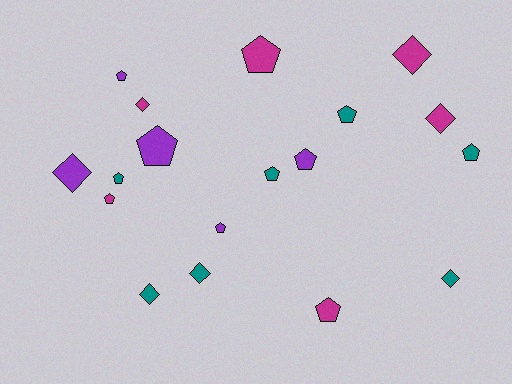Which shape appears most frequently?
Pentagon, with 11 objects.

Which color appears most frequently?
Teal, with 7 objects.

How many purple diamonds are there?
There is 1 purple diamond.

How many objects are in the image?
There are 18 objects.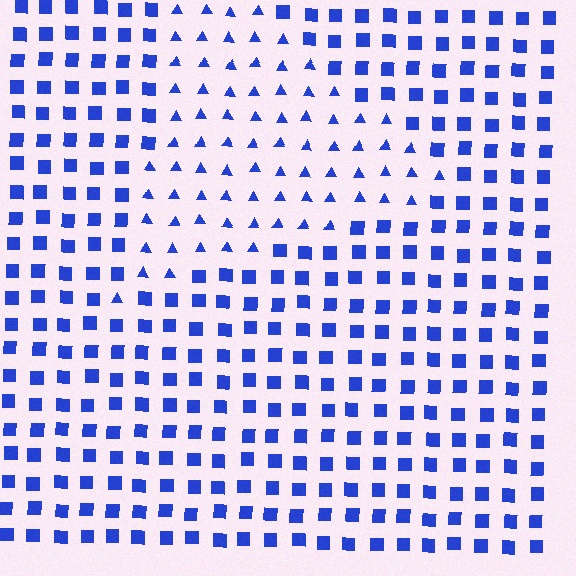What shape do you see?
I see a triangle.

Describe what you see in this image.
The image is filled with small blue elements arranged in a uniform grid. A triangle-shaped region contains triangles, while the surrounding area contains squares. The boundary is defined purely by the change in element shape.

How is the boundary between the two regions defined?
The boundary is defined by a change in element shape: triangles inside vs. squares outside. All elements share the same color and spacing.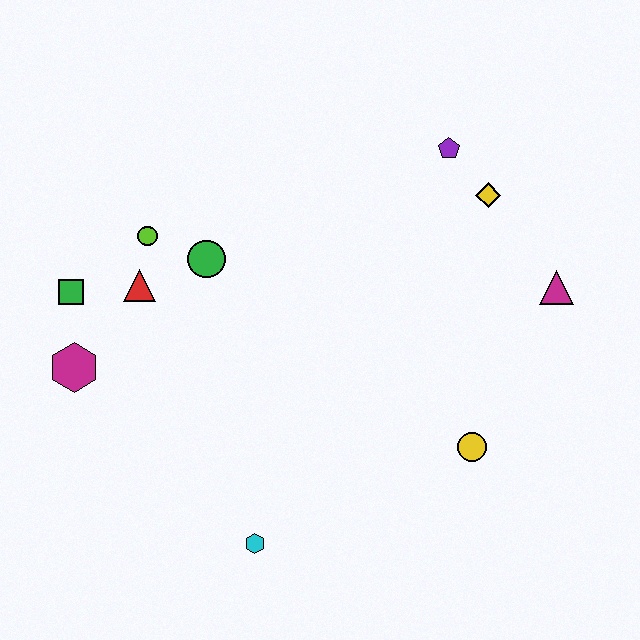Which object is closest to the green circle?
The lime circle is closest to the green circle.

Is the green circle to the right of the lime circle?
Yes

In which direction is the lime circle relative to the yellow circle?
The lime circle is to the left of the yellow circle.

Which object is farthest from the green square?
The magenta triangle is farthest from the green square.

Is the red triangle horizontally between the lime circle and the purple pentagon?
No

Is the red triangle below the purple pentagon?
Yes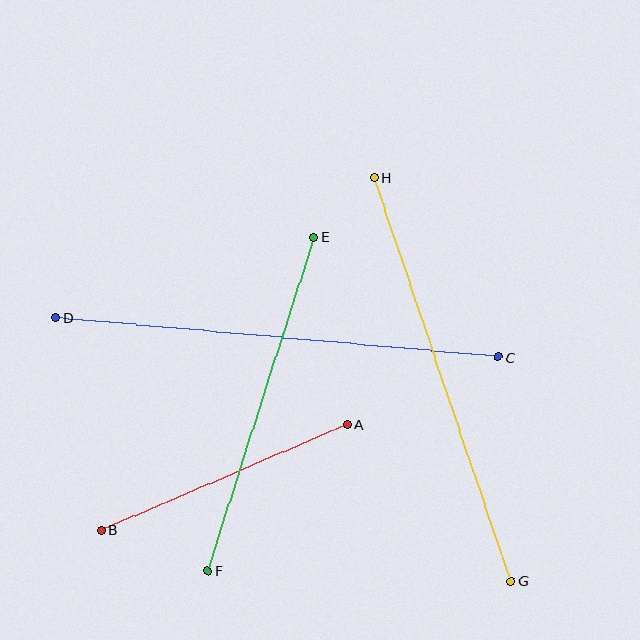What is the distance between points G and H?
The distance is approximately 426 pixels.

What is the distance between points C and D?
The distance is approximately 445 pixels.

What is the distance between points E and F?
The distance is approximately 350 pixels.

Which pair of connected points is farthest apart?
Points C and D are farthest apart.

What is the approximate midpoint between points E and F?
The midpoint is at approximately (260, 404) pixels.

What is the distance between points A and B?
The distance is approximately 267 pixels.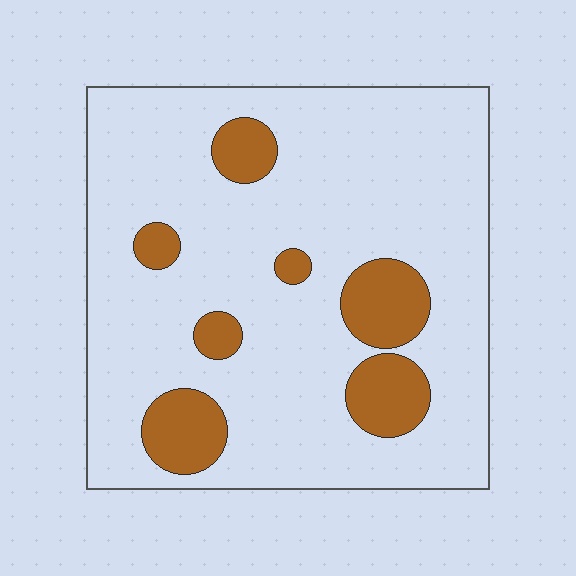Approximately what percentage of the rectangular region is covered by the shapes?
Approximately 15%.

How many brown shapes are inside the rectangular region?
7.